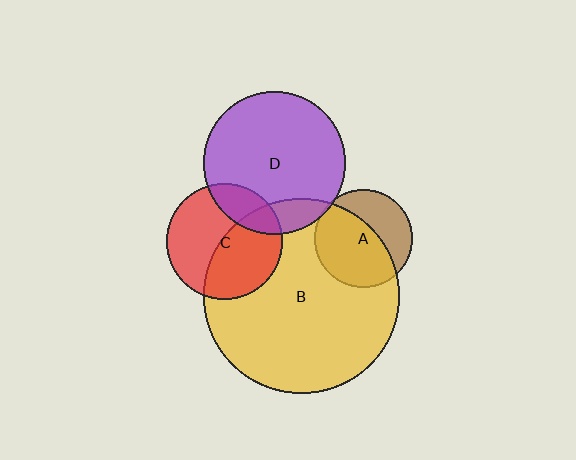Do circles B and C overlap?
Yes.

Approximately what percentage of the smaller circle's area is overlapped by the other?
Approximately 50%.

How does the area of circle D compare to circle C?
Approximately 1.5 times.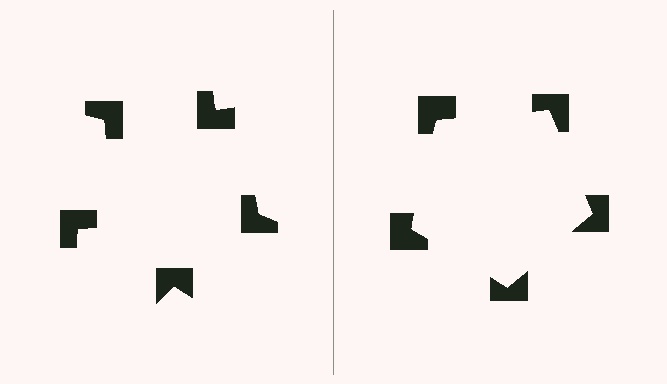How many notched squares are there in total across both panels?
10 — 5 on each side.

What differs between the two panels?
The notched squares are positioned identically on both sides; only the wedge orientations differ. On the right they align to a pentagon; on the left they are misaligned.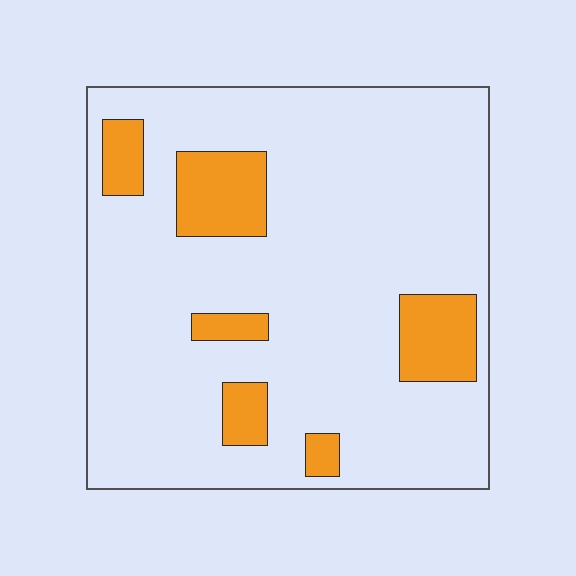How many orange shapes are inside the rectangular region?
6.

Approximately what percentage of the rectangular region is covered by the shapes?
Approximately 15%.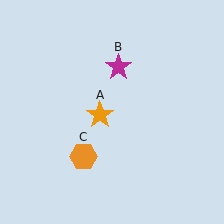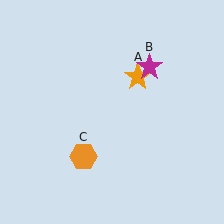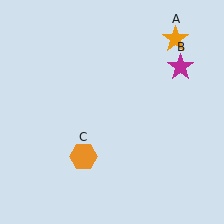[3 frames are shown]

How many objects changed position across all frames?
2 objects changed position: orange star (object A), magenta star (object B).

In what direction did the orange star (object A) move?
The orange star (object A) moved up and to the right.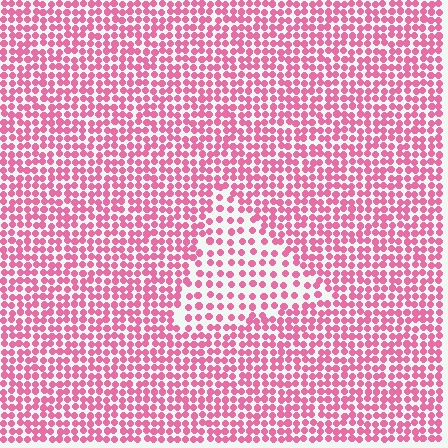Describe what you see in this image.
The image contains small pink elements arranged at two different densities. A triangle-shaped region is visible where the elements are less densely packed than the surrounding area.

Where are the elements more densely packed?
The elements are more densely packed outside the triangle boundary.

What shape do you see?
I see a triangle.